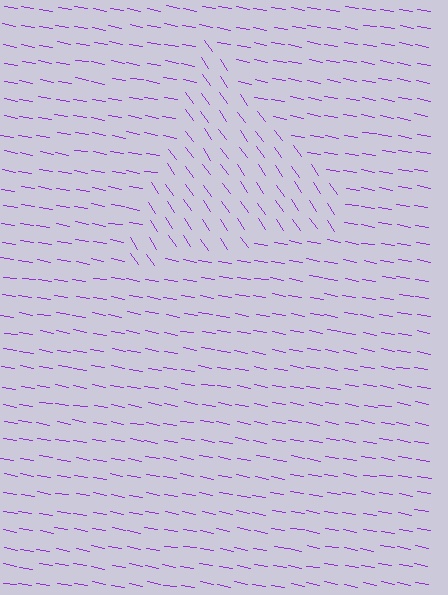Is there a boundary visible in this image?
Yes, there is a texture boundary formed by a change in line orientation.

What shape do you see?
I see a triangle.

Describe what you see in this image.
The image is filled with small purple line segments. A triangle region in the image has lines oriented differently from the surrounding lines, creating a visible texture boundary.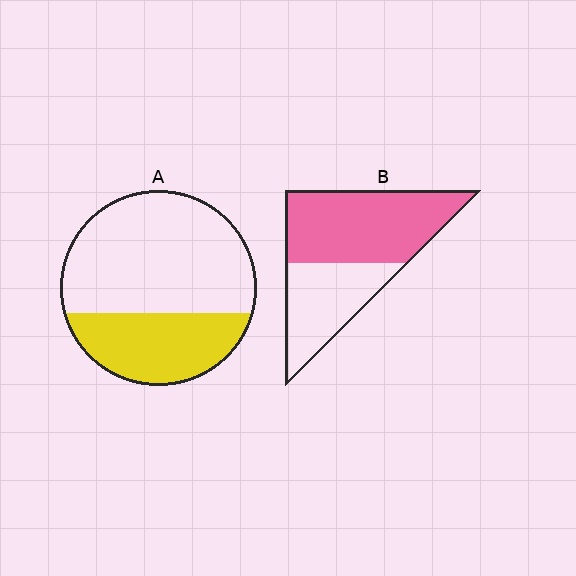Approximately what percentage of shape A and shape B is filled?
A is approximately 35% and B is approximately 60%.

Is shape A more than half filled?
No.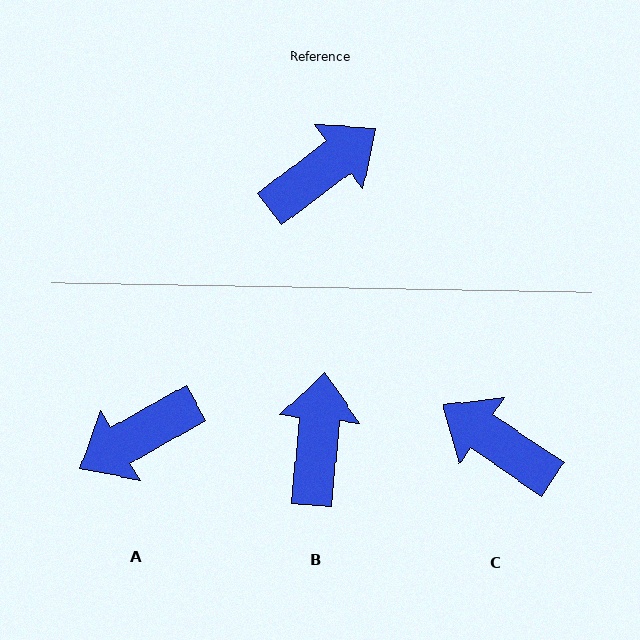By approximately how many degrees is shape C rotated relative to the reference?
Approximately 108 degrees counter-clockwise.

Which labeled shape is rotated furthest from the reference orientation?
A, about 172 degrees away.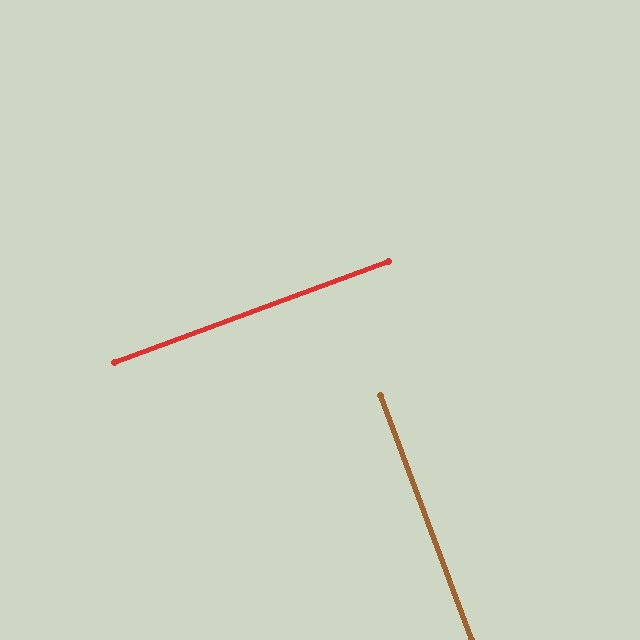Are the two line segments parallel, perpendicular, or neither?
Perpendicular — they meet at approximately 90°.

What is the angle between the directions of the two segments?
Approximately 90 degrees.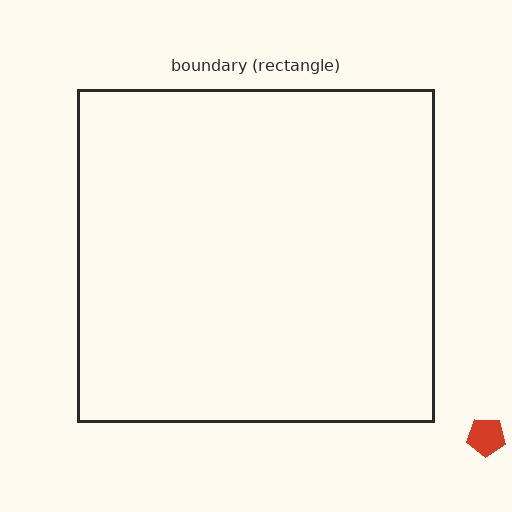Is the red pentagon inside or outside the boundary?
Outside.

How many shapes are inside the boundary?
0 inside, 1 outside.